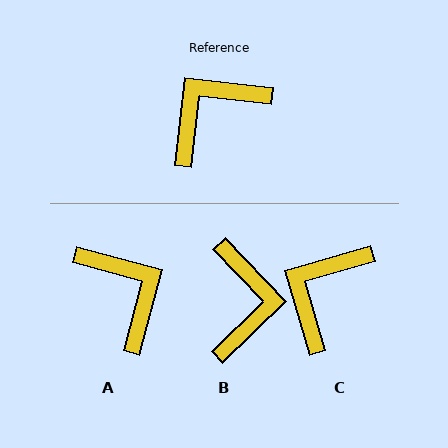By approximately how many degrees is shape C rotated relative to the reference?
Approximately 22 degrees counter-clockwise.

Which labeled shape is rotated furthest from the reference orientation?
B, about 130 degrees away.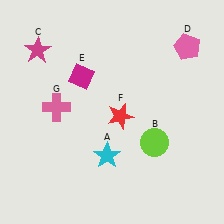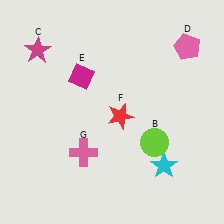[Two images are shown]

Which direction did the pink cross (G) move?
The pink cross (G) moved down.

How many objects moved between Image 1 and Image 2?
2 objects moved between the two images.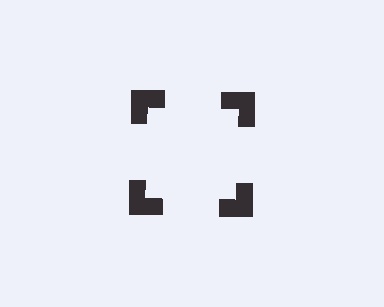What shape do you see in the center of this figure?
An illusory square — its edges are inferred from the aligned wedge cuts in the notched squares, not physically drawn.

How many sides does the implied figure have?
4 sides.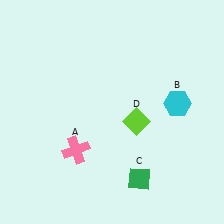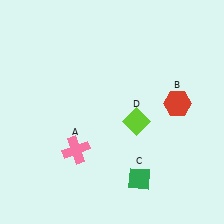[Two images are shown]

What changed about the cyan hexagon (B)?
In Image 1, B is cyan. In Image 2, it changed to red.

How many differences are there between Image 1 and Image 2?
There is 1 difference between the two images.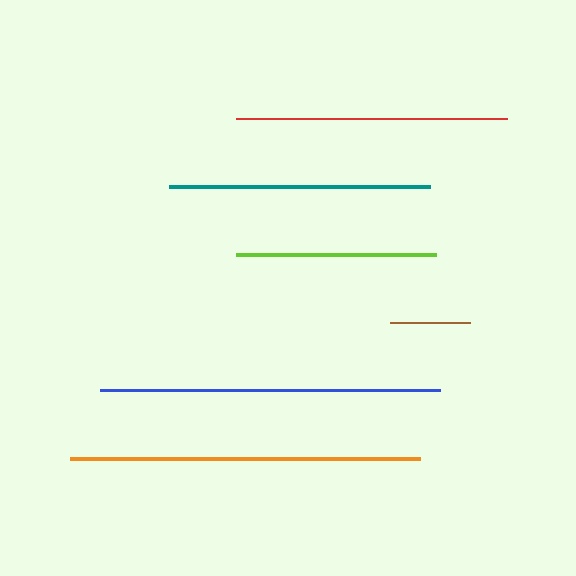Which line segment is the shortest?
The brown line is the shortest at approximately 80 pixels.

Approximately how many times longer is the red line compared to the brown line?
The red line is approximately 3.4 times the length of the brown line.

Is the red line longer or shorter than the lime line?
The red line is longer than the lime line.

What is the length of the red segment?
The red segment is approximately 271 pixels long.